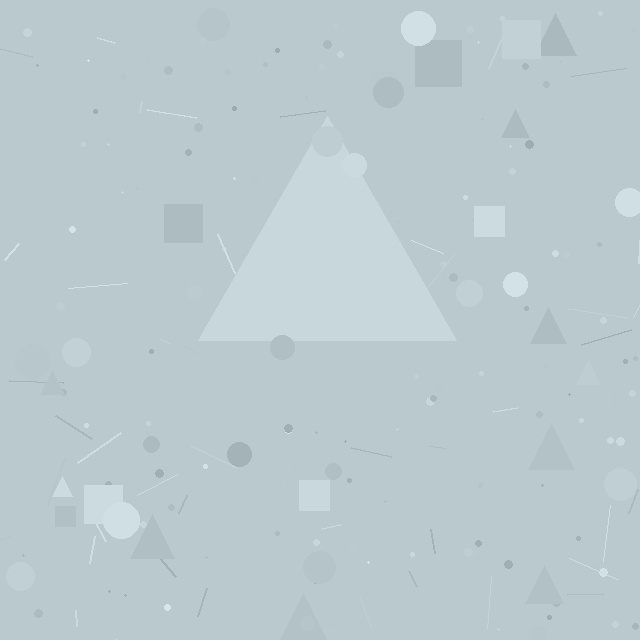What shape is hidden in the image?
A triangle is hidden in the image.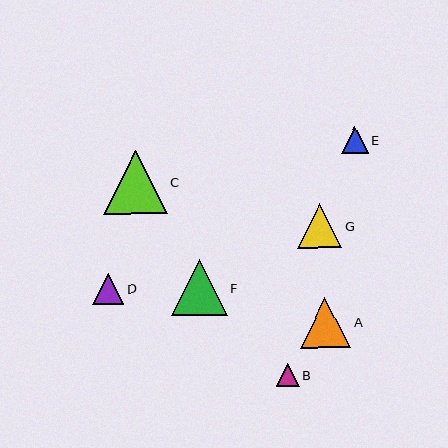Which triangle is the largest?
Triangle C is the largest with a size of approximately 64 pixels.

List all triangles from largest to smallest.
From largest to smallest: C, F, A, G, D, E, B.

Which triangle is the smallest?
Triangle B is the smallest with a size of approximately 23 pixels.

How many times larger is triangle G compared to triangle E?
Triangle G is approximately 1.6 times the size of triangle E.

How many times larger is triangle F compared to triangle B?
Triangle F is approximately 2.4 times the size of triangle B.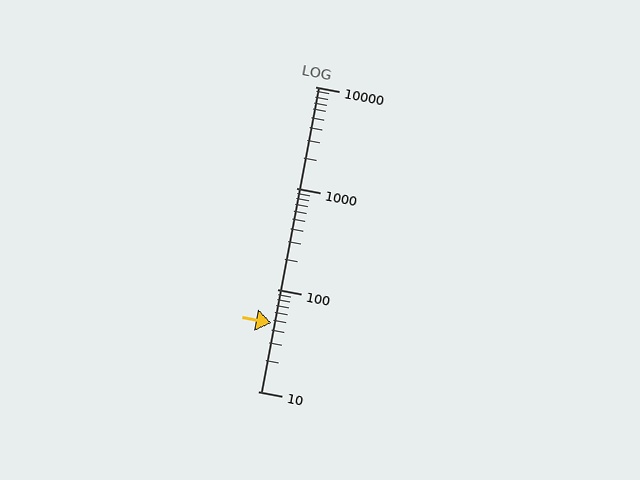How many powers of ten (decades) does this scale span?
The scale spans 3 decades, from 10 to 10000.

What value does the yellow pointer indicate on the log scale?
The pointer indicates approximately 47.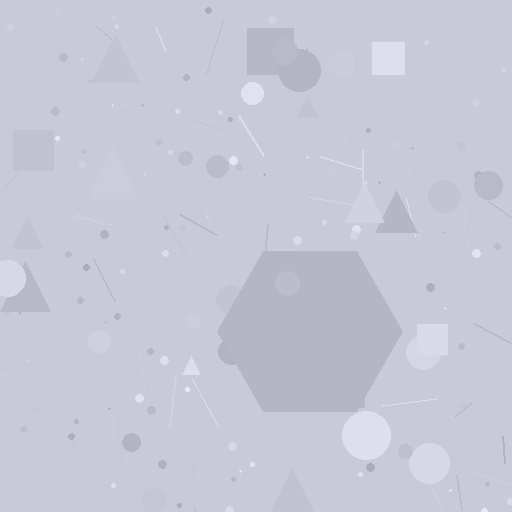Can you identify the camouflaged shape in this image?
The camouflaged shape is a hexagon.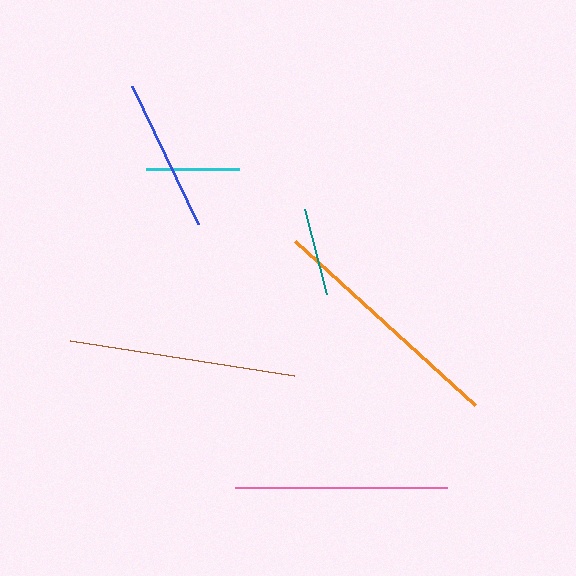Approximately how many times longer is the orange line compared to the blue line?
The orange line is approximately 1.6 times the length of the blue line.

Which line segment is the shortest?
The teal line is the shortest at approximately 88 pixels.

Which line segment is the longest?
The orange line is the longest at approximately 244 pixels.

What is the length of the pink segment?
The pink segment is approximately 212 pixels long.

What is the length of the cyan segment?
The cyan segment is approximately 92 pixels long.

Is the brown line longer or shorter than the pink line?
The brown line is longer than the pink line.